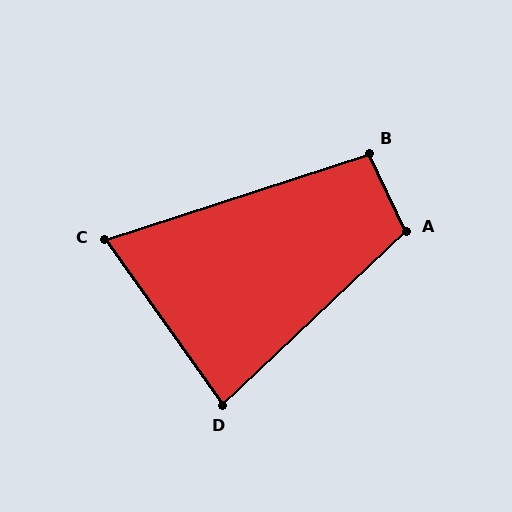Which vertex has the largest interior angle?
A, at approximately 108 degrees.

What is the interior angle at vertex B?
Approximately 98 degrees (obtuse).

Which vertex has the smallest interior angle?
C, at approximately 72 degrees.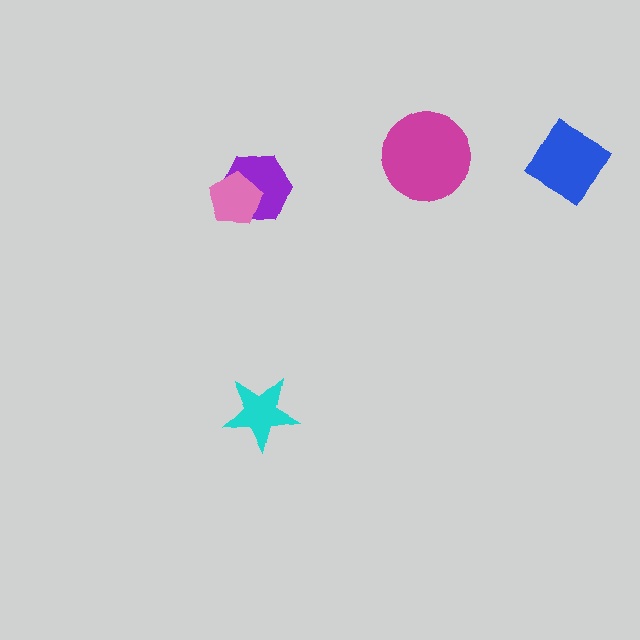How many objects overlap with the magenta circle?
0 objects overlap with the magenta circle.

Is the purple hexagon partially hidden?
Yes, it is partially covered by another shape.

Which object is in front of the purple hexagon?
The pink pentagon is in front of the purple hexagon.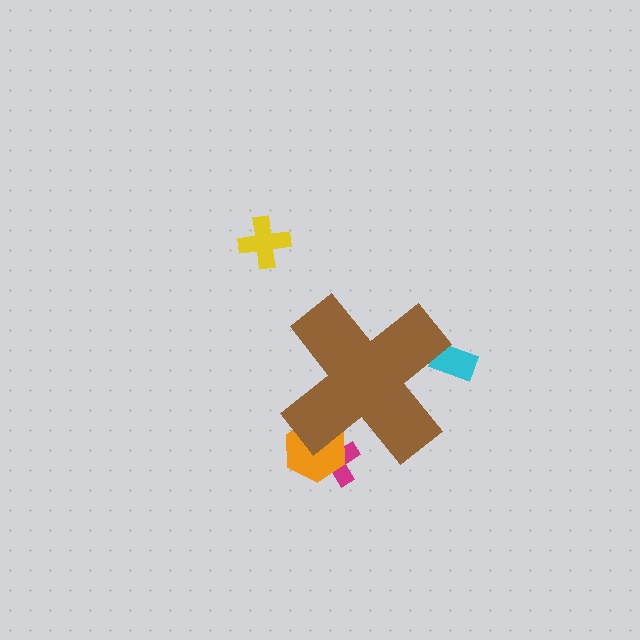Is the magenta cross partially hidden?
Yes, the magenta cross is partially hidden behind the brown cross.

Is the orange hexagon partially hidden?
Yes, the orange hexagon is partially hidden behind the brown cross.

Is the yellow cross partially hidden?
No, the yellow cross is fully visible.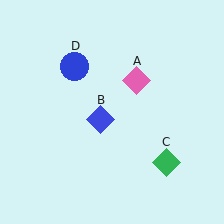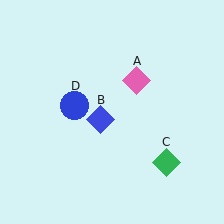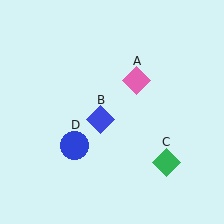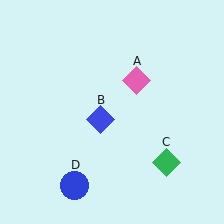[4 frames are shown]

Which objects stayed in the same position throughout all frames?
Pink diamond (object A) and blue diamond (object B) and green diamond (object C) remained stationary.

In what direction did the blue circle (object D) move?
The blue circle (object D) moved down.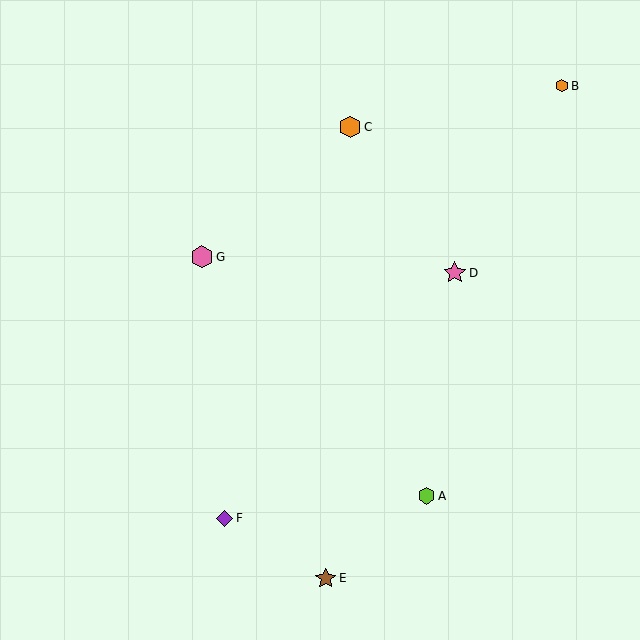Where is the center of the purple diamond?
The center of the purple diamond is at (225, 518).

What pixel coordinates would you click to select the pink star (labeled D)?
Click at (455, 273) to select the pink star D.